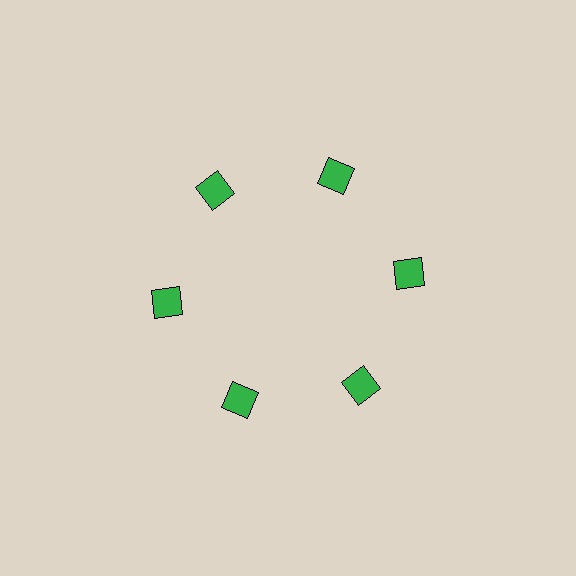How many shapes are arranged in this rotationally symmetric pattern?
There are 6 shapes, arranged in 6 groups of 1.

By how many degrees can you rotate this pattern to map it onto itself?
The pattern maps onto itself every 60 degrees of rotation.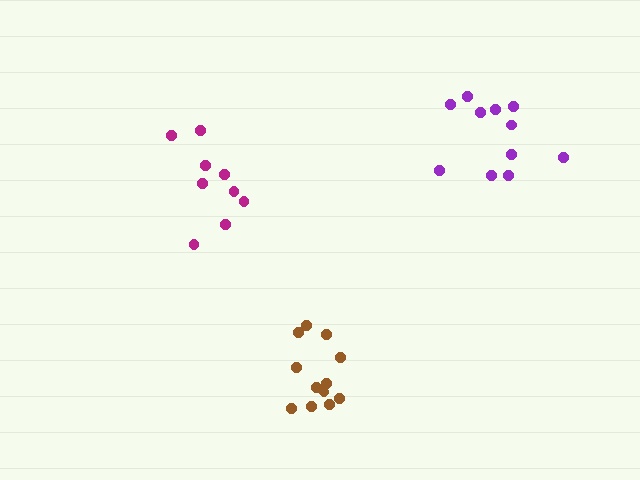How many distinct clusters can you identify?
There are 3 distinct clusters.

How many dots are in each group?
Group 1: 11 dots, Group 2: 12 dots, Group 3: 9 dots (32 total).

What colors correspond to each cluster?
The clusters are colored: purple, brown, magenta.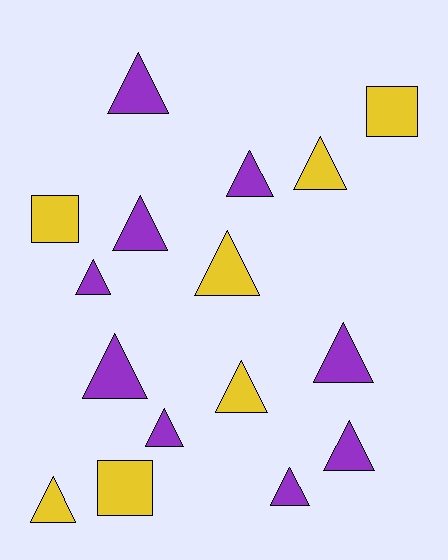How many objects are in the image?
There are 16 objects.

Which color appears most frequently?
Purple, with 9 objects.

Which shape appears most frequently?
Triangle, with 13 objects.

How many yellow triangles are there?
There are 4 yellow triangles.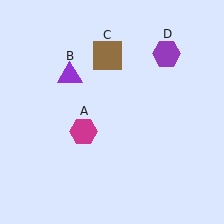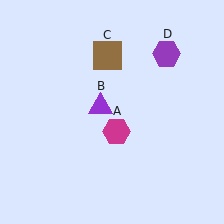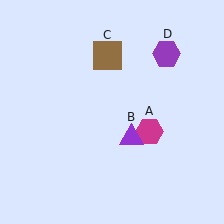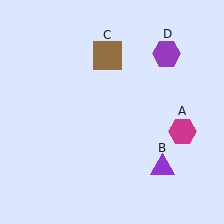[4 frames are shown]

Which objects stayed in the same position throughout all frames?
Brown square (object C) and purple hexagon (object D) remained stationary.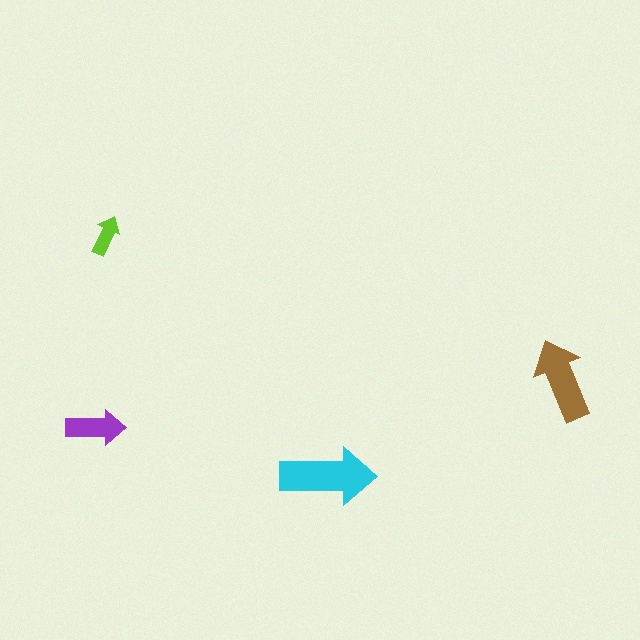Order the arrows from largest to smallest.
the cyan one, the brown one, the purple one, the lime one.